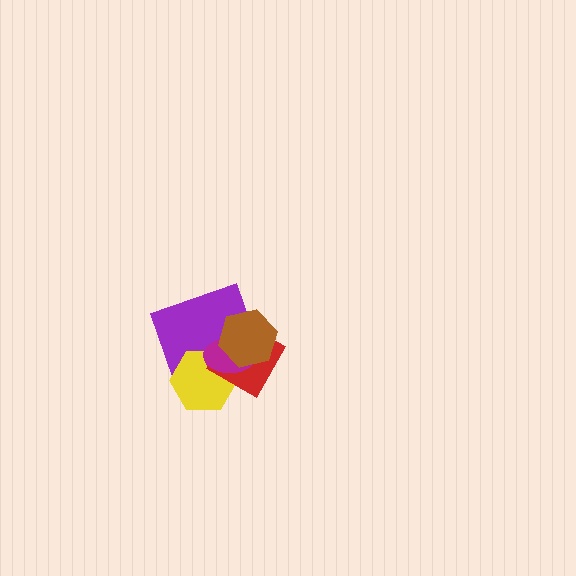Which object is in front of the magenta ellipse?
The brown hexagon is in front of the magenta ellipse.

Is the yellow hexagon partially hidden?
Yes, it is partially covered by another shape.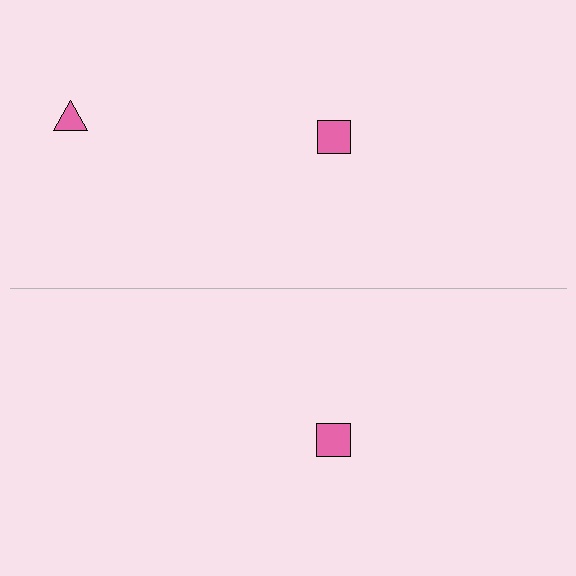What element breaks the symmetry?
A pink triangle is missing from the bottom side.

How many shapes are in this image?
There are 3 shapes in this image.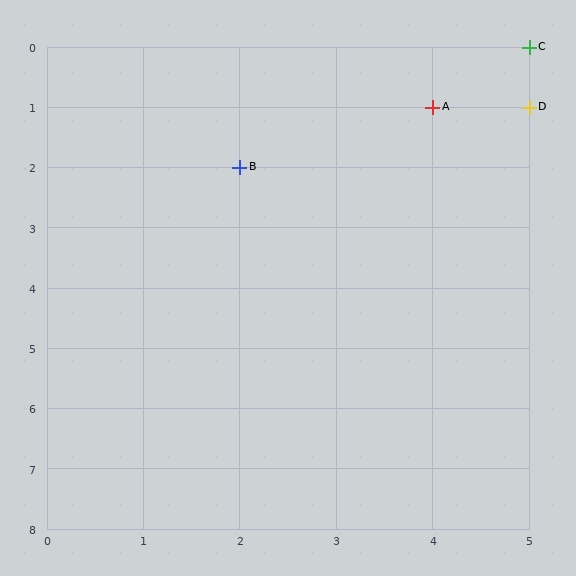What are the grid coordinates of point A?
Point A is at grid coordinates (4, 1).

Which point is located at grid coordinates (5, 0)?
Point C is at (5, 0).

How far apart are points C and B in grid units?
Points C and B are 3 columns and 2 rows apart (about 3.6 grid units diagonally).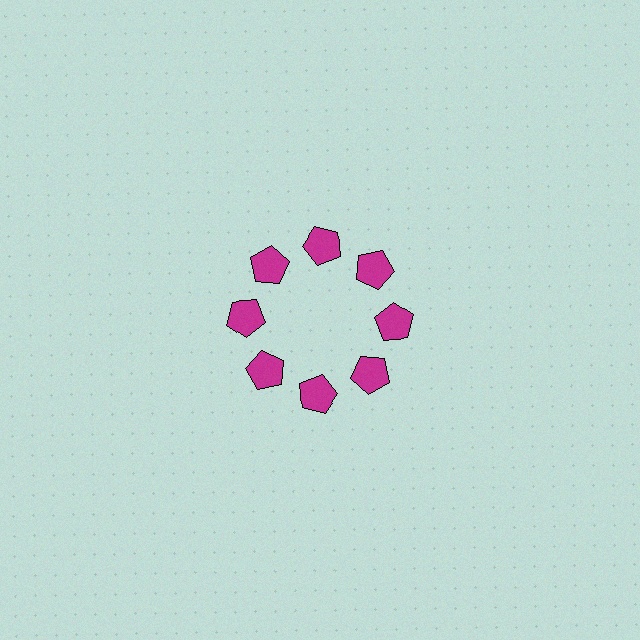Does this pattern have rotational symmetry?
Yes, this pattern has 8-fold rotational symmetry. It looks the same after rotating 45 degrees around the center.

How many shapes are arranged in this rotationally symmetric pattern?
There are 8 shapes, arranged in 8 groups of 1.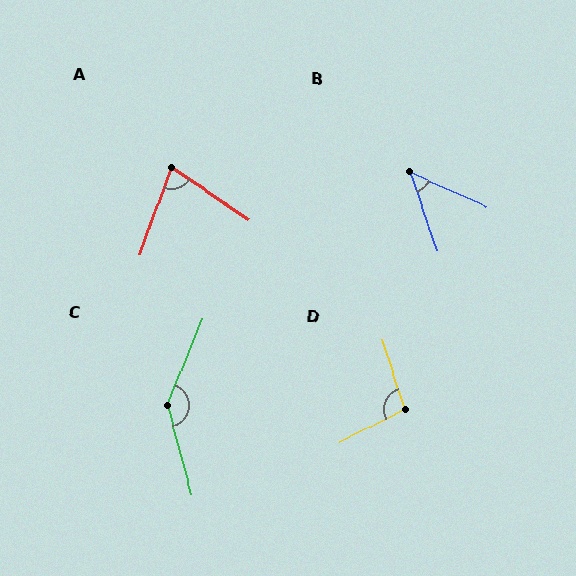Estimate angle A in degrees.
Approximately 75 degrees.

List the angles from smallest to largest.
B (47°), A (75°), D (99°), C (142°).